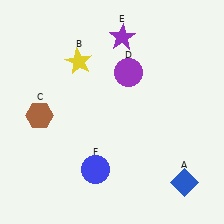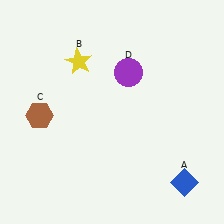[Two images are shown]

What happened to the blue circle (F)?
The blue circle (F) was removed in Image 2. It was in the bottom-left area of Image 1.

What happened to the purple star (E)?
The purple star (E) was removed in Image 2. It was in the top-right area of Image 1.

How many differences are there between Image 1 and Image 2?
There are 2 differences between the two images.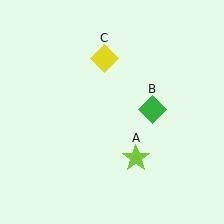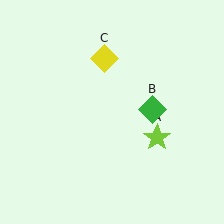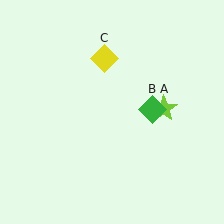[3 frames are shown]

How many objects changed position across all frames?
1 object changed position: lime star (object A).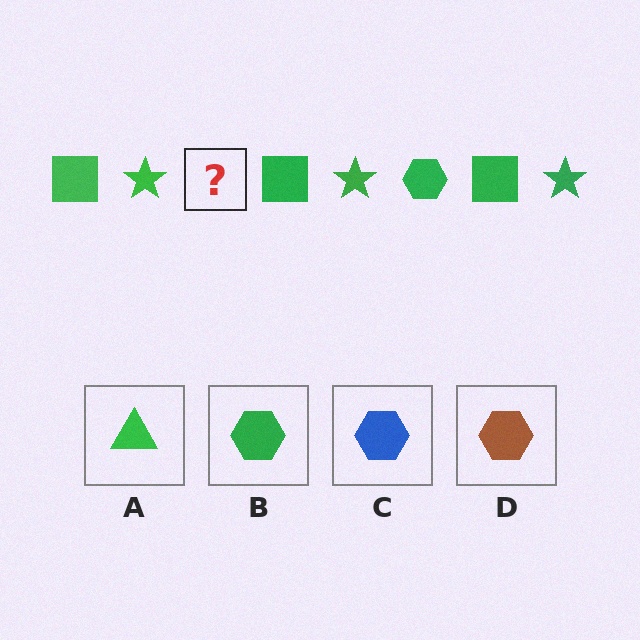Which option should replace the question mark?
Option B.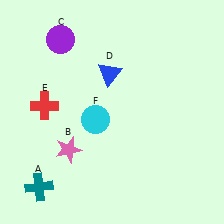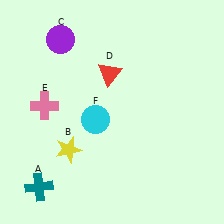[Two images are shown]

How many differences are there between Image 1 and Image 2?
There are 3 differences between the two images.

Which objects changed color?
B changed from pink to yellow. D changed from blue to red. E changed from red to pink.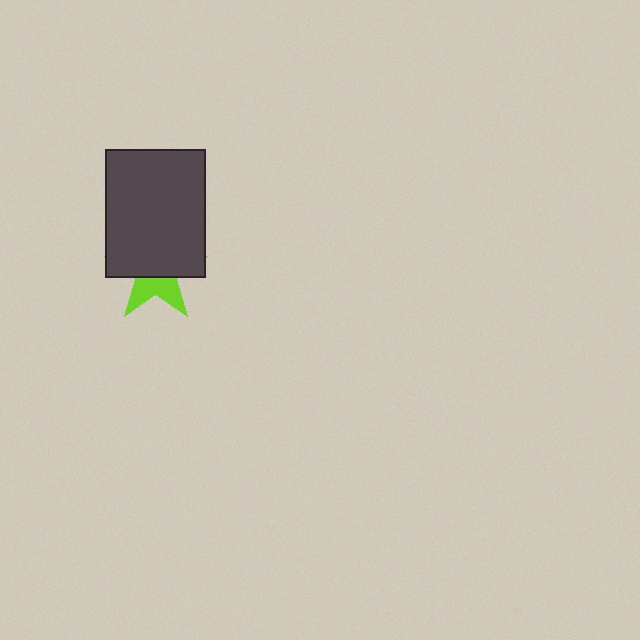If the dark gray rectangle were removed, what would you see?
You would see the complete lime star.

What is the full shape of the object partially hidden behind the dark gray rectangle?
The partially hidden object is a lime star.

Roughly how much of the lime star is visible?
A small part of it is visible (roughly 39%).